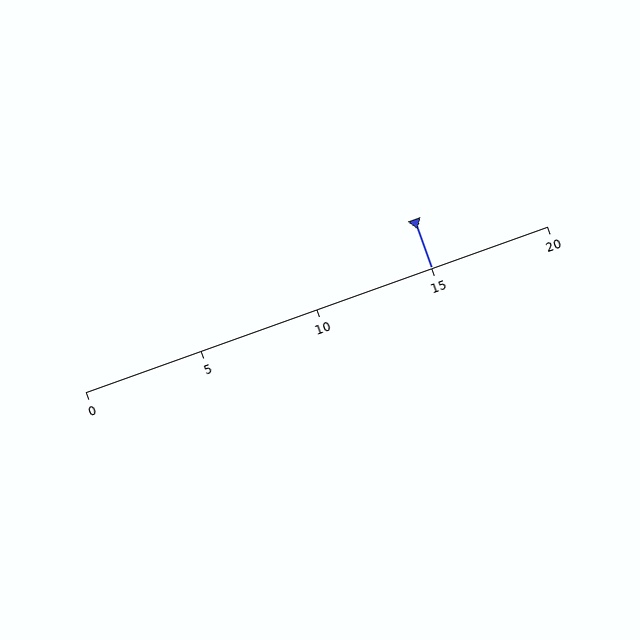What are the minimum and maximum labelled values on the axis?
The axis runs from 0 to 20.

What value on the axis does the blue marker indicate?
The marker indicates approximately 15.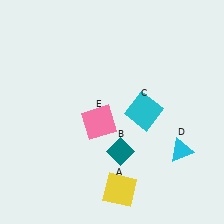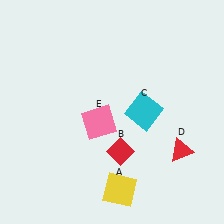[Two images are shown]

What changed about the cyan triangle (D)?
In Image 1, D is cyan. In Image 2, it changed to red.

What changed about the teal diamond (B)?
In Image 1, B is teal. In Image 2, it changed to red.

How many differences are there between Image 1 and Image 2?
There are 2 differences between the two images.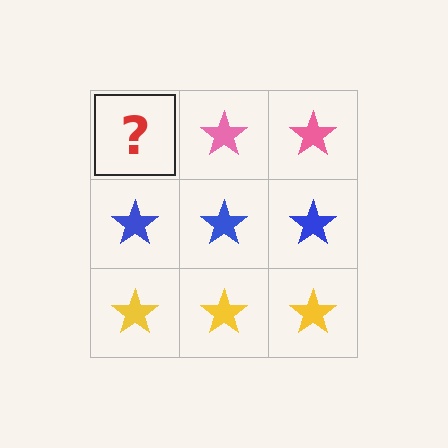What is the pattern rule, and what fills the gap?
The rule is that each row has a consistent color. The gap should be filled with a pink star.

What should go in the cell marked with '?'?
The missing cell should contain a pink star.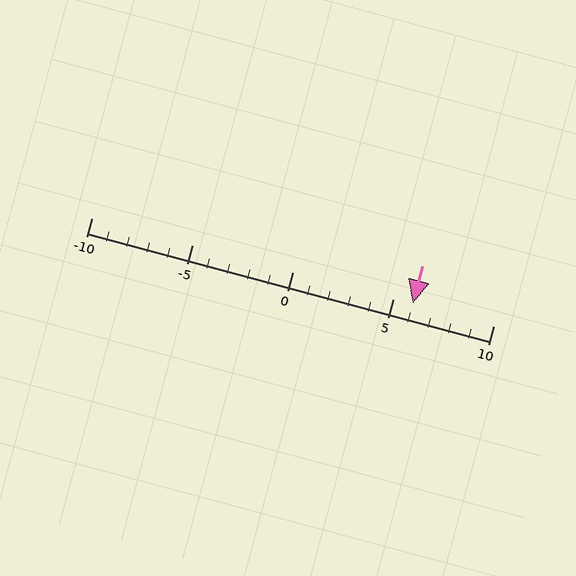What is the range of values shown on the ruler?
The ruler shows values from -10 to 10.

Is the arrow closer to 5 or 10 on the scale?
The arrow is closer to 5.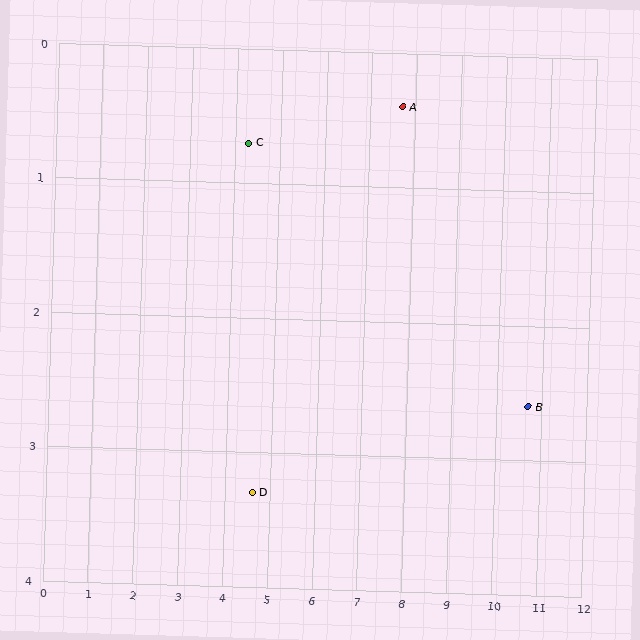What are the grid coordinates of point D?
Point D is at approximately (4.6, 3.3).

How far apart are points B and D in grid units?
Points B and D are about 6.1 grid units apart.